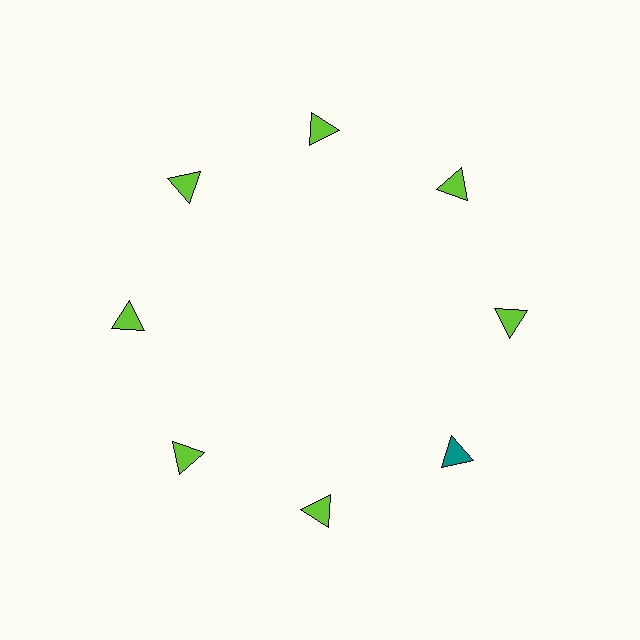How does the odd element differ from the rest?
It has a different color: teal instead of lime.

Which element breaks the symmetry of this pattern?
The teal triangle at roughly the 4 o'clock position breaks the symmetry. All other shapes are lime triangles.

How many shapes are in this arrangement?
There are 8 shapes arranged in a ring pattern.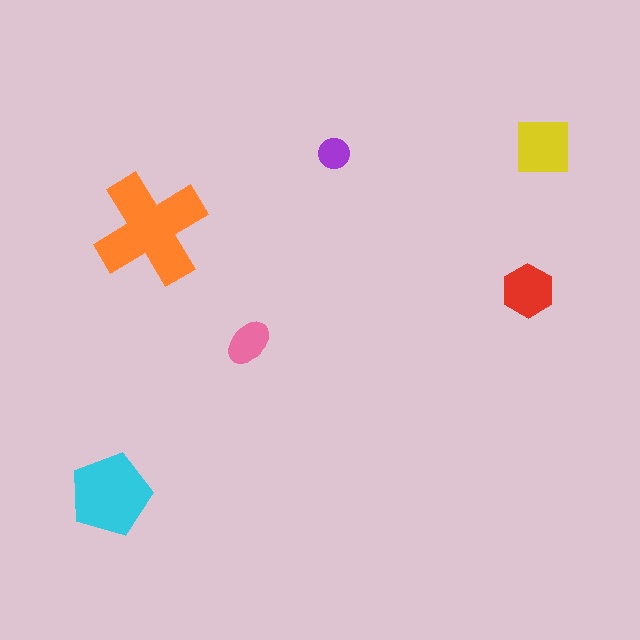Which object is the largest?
The orange cross.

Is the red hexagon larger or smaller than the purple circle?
Larger.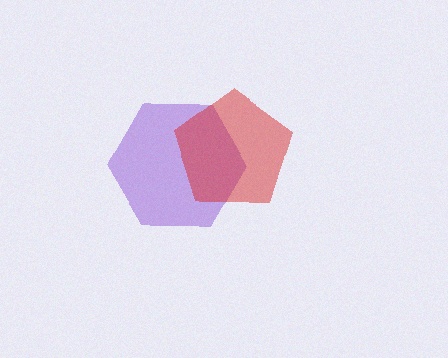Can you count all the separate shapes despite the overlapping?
Yes, there are 2 separate shapes.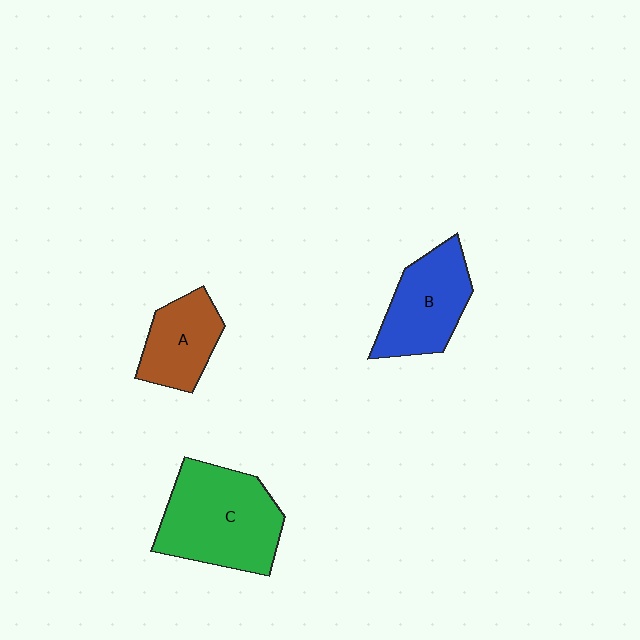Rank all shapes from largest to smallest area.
From largest to smallest: C (green), B (blue), A (brown).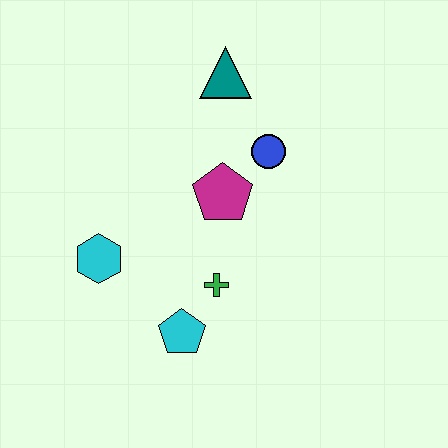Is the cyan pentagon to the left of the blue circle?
Yes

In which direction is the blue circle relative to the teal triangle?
The blue circle is below the teal triangle.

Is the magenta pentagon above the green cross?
Yes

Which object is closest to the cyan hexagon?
The cyan pentagon is closest to the cyan hexagon.